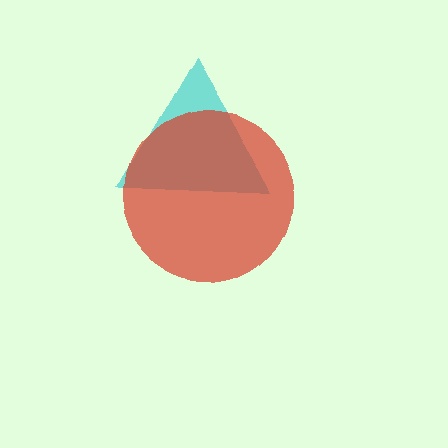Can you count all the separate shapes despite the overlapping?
Yes, there are 2 separate shapes.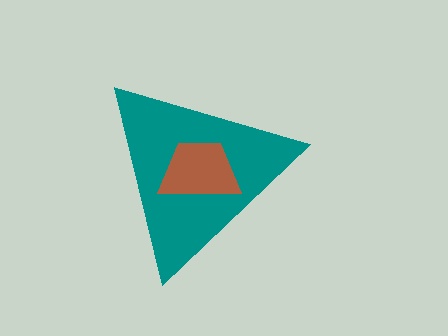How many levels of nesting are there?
2.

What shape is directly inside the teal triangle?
The brown trapezoid.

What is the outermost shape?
The teal triangle.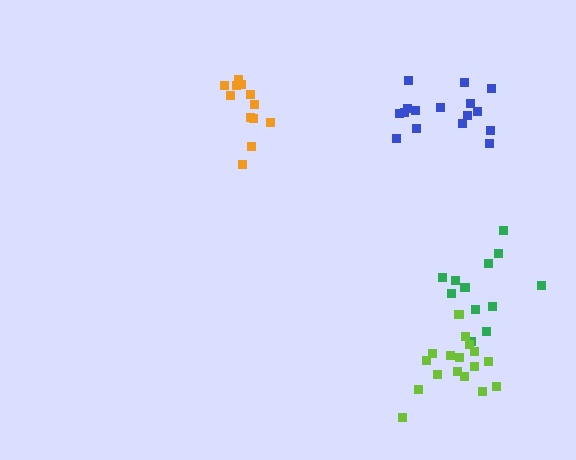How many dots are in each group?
Group 1: 12 dots, Group 2: 16 dots, Group 3: 12 dots, Group 4: 17 dots (57 total).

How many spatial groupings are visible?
There are 4 spatial groupings.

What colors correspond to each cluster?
The clusters are colored: orange, blue, green, lime.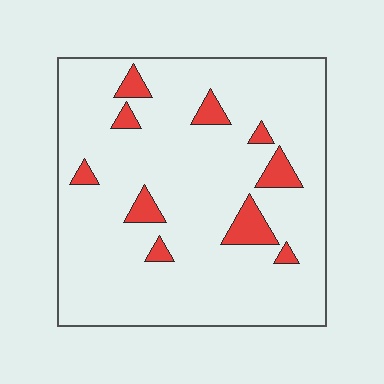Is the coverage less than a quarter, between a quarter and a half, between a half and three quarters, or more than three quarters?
Less than a quarter.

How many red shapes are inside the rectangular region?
10.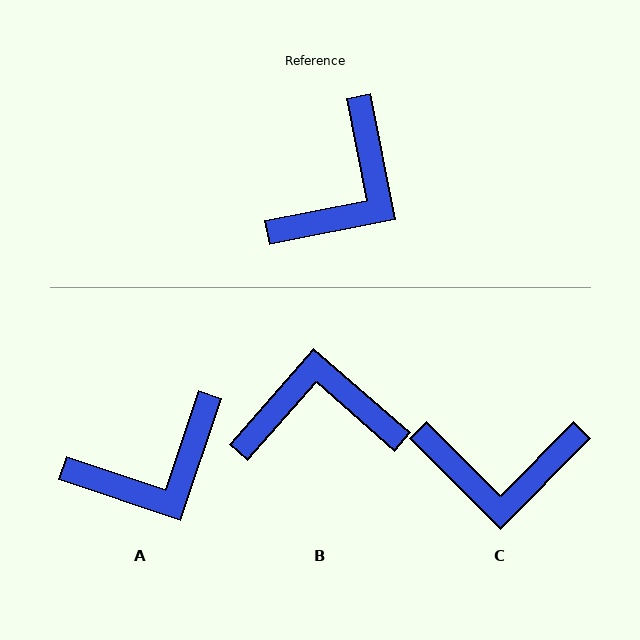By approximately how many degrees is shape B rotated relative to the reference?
Approximately 128 degrees counter-clockwise.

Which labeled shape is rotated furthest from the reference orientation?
B, about 128 degrees away.